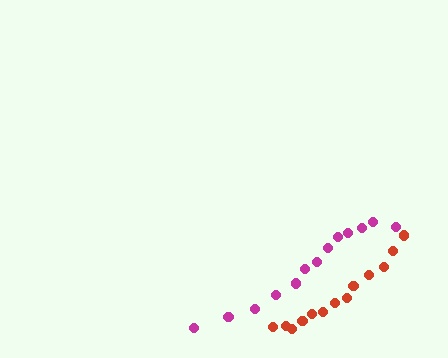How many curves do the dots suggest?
There are 2 distinct paths.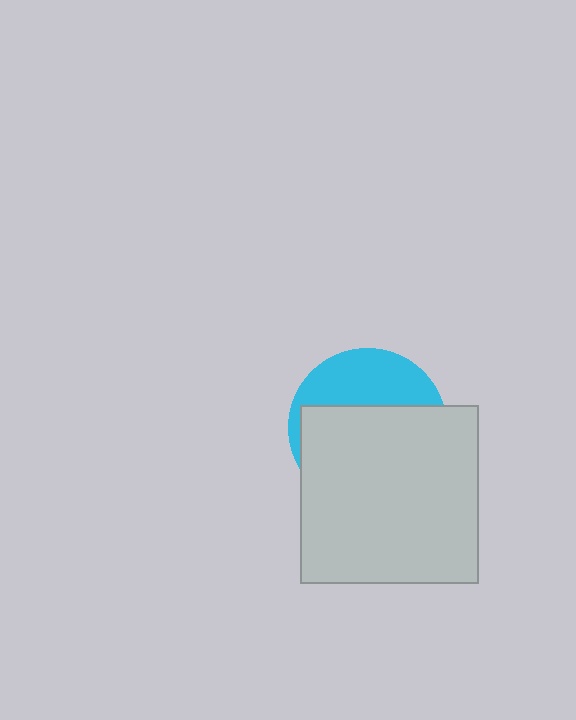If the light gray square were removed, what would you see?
You would see the complete cyan circle.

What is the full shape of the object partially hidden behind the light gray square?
The partially hidden object is a cyan circle.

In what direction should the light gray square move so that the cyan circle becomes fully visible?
The light gray square should move down. That is the shortest direction to clear the overlap and leave the cyan circle fully visible.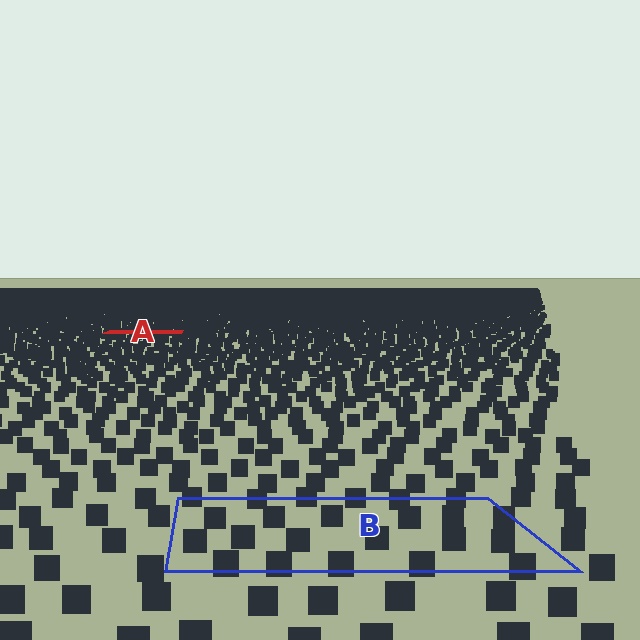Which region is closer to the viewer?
Region B is closer. The texture elements there are larger and more spread out.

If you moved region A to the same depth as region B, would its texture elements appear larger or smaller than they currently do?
They would appear larger. At a closer depth, the same texture elements are projected at a bigger on-screen size.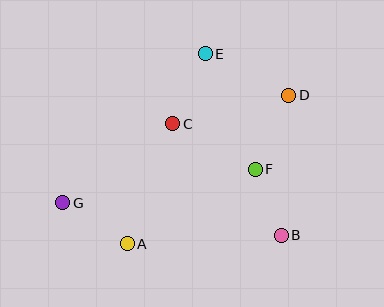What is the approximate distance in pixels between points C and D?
The distance between C and D is approximately 119 pixels.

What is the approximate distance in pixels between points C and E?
The distance between C and E is approximately 77 pixels.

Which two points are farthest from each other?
Points D and G are farthest from each other.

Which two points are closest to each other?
Points B and F are closest to each other.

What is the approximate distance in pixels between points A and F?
The distance between A and F is approximately 148 pixels.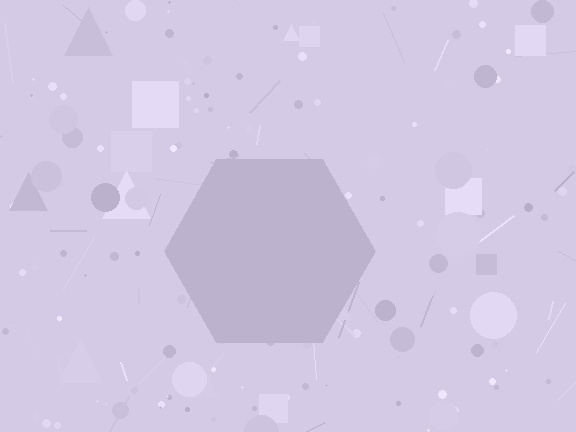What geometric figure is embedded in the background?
A hexagon is embedded in the background.